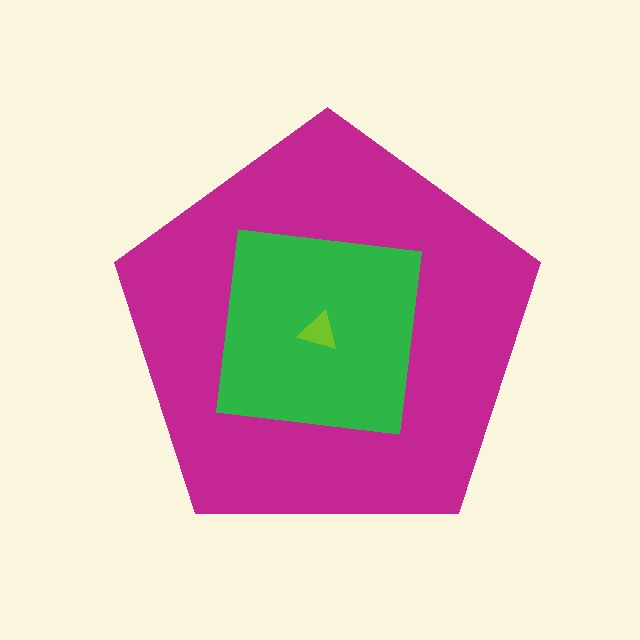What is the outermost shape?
The magenta pentagon.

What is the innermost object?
The lime triangle.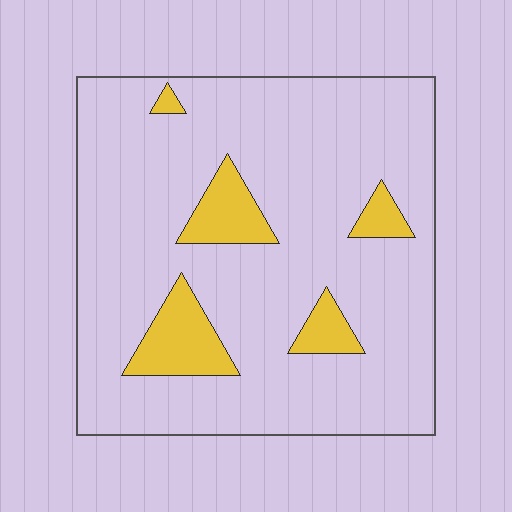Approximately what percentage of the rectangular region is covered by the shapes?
Approximately 15%.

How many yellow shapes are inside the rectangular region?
5.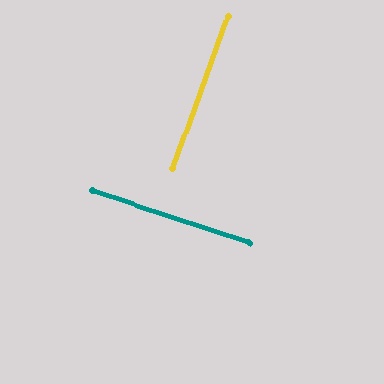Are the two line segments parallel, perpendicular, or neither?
Perpendicular — they meet at approximately 89°.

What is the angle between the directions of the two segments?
Approximately 89 degrees.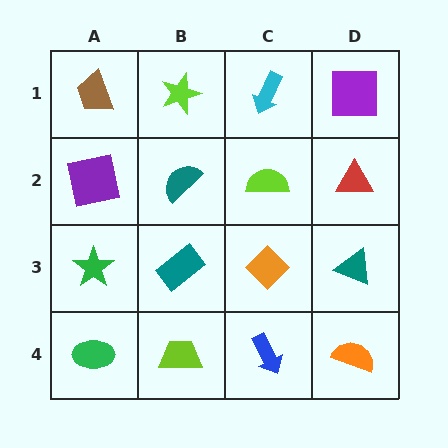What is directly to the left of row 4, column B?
A green ellipse.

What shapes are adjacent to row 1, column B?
A teal semicircle (row 2, column B), a brown trapezoid (row 1, column A), a cyan arrow (row 1, column C).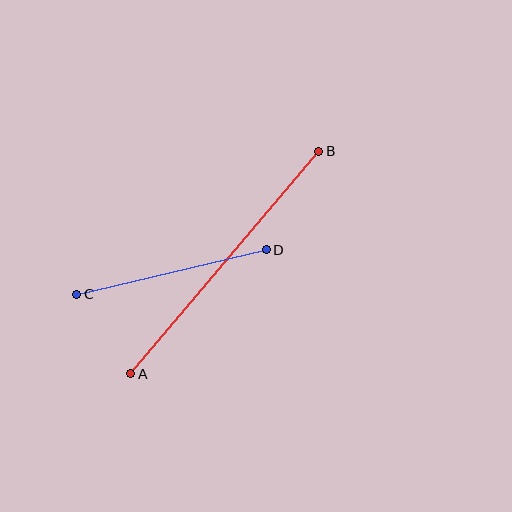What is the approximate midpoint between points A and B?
The midpoint is at approximately (225, 263) pixels.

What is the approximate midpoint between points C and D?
The midpoint is at approximately (172, 272) pixels.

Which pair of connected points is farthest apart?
Points A and B are farthest apart.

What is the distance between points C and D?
The distance is approximately 195 pixels.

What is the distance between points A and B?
The distance is approximately 292 pixels.